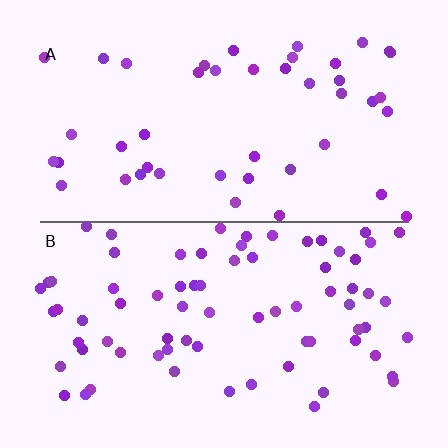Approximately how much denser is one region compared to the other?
Approximately 1.7× — region B over region A.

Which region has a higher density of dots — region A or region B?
B (the bottom).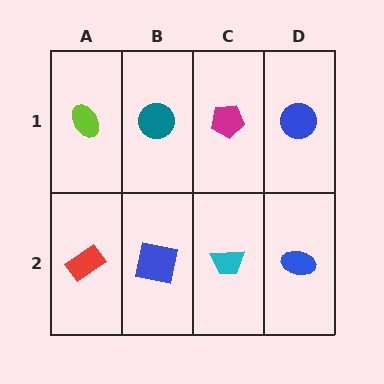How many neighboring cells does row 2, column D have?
2.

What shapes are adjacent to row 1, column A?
A red rectangle (row 2, column A), a teal circle (row 1, column B).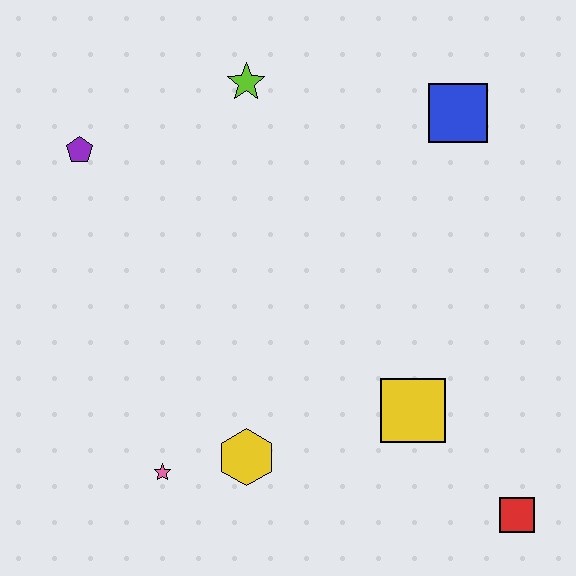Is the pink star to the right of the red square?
No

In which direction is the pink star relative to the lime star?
The pink star is below the lime star.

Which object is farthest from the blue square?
The pink star is farthest from the blue square.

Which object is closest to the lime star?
The purple pentagon is closest to the lime star.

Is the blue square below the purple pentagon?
No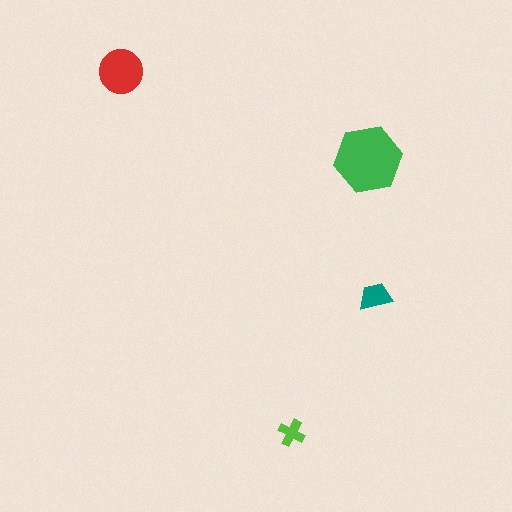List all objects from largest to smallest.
The green hexagon, the red circle, the teal trapezoid, the lime cross.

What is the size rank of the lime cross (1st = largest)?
4th.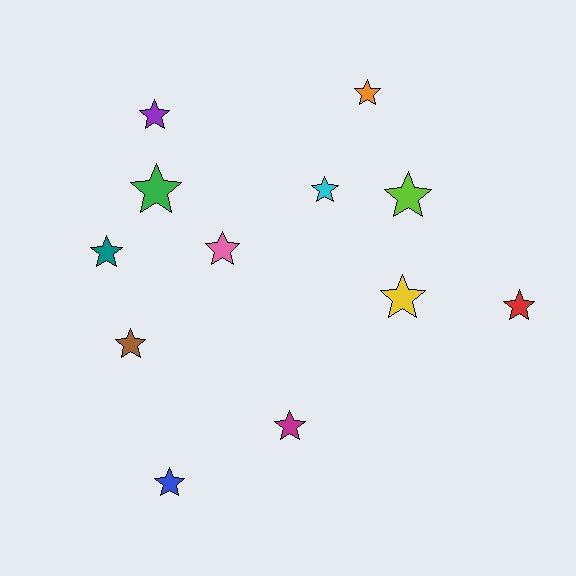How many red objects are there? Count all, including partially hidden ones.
There is 1 red object.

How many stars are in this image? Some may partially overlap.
There are 12 stars.